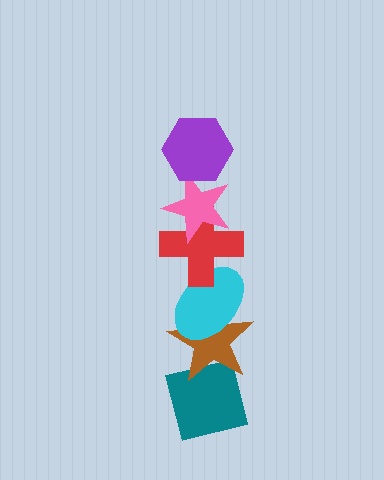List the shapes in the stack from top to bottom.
From top to bottom: the purple hexagon, the pink star, the red cross, the cyan ellipse, the brown star, the teal square.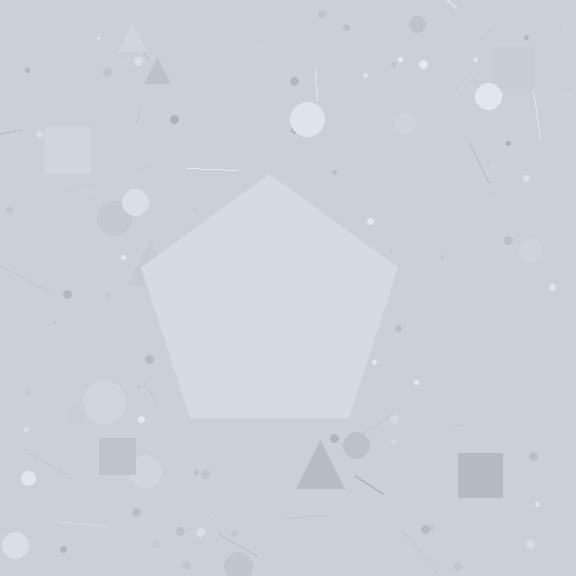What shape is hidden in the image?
A pentagon is hidden in the image.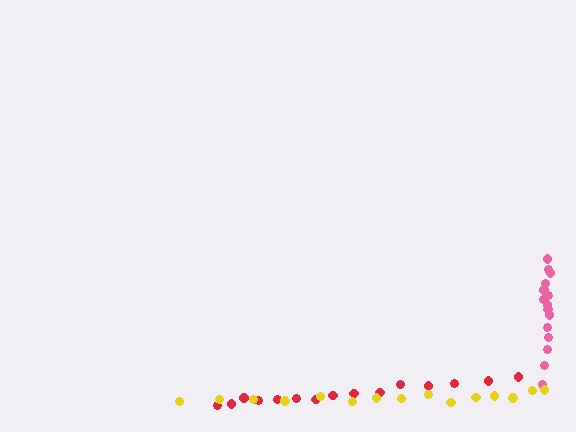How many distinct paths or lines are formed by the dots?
There are 3 distinct paths.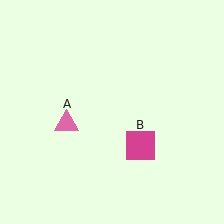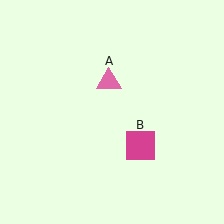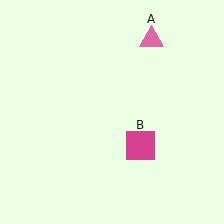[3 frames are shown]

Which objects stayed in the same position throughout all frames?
Magenta square (object B) remained stationary.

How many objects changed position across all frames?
1 object changed position: pink triangle (object A).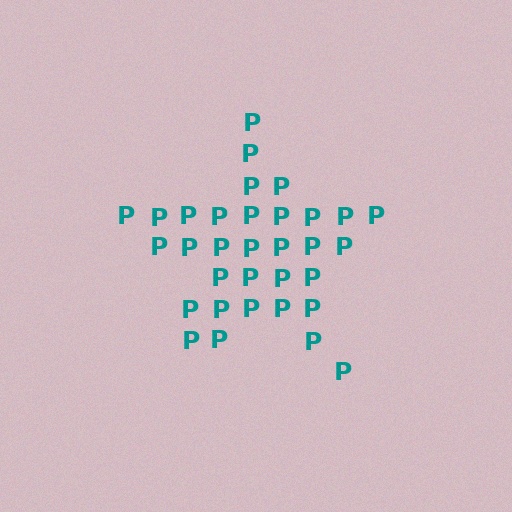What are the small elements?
The small elements are letter P's.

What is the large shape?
The large shape is a star.